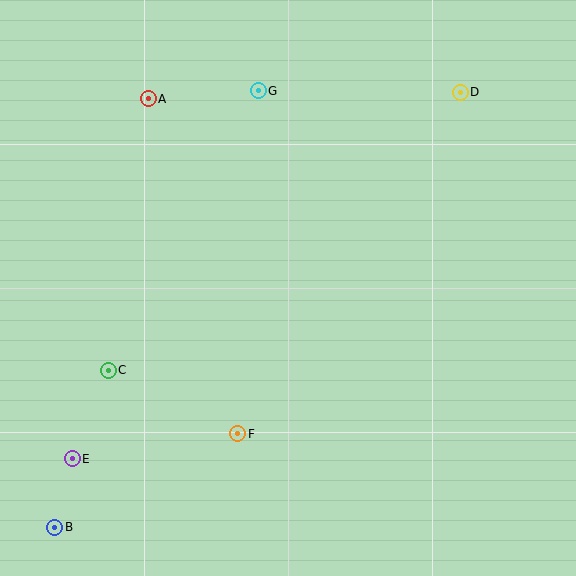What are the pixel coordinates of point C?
Point C is at (108, 370).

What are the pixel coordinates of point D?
Point D is at (460, 92).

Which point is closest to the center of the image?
Point F at (238, 434) is closest to the center.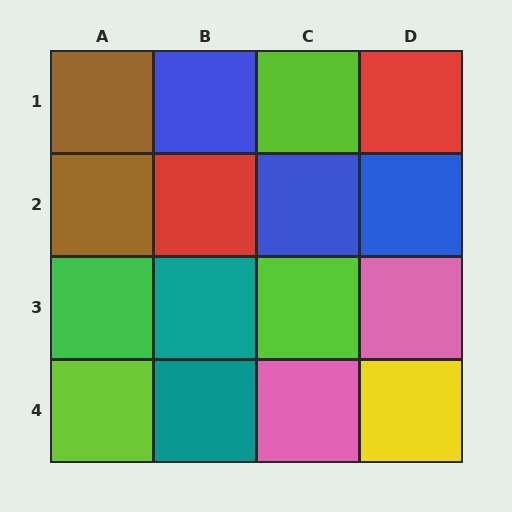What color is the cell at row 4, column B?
Teal.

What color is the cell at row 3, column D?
Pink.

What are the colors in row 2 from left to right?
Brown, red, blue, blue.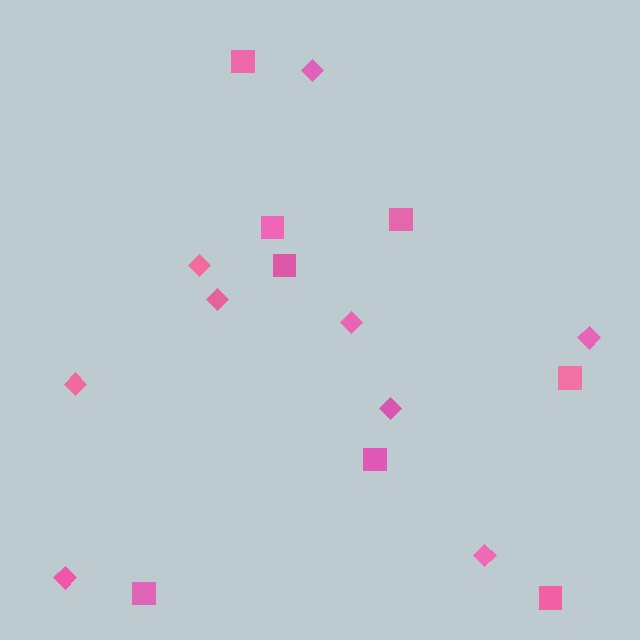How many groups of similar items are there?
There are 2 groups: one group of squares (8) and one group of diamonds (9).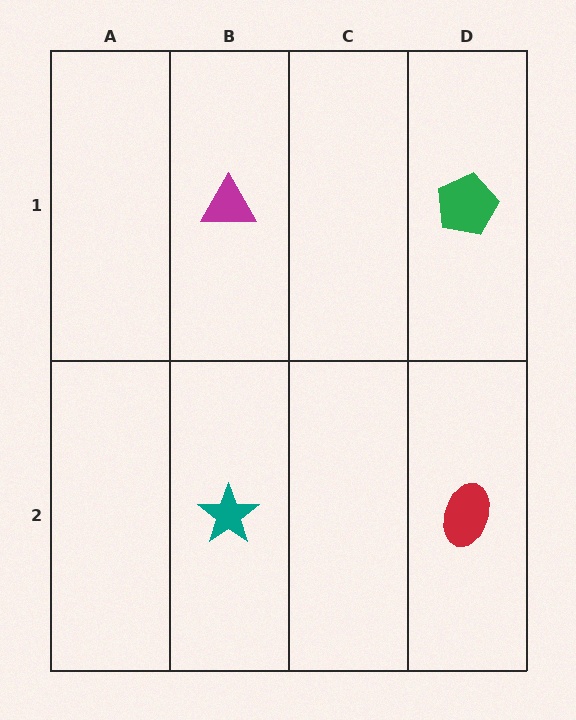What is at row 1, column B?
A magenta triangle.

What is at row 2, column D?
A red ellipse.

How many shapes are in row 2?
2 shapes.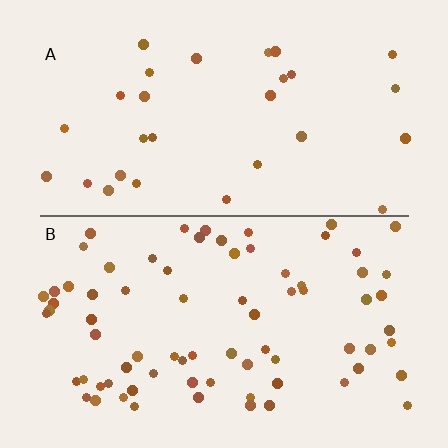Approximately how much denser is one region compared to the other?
Approximately 2.6× — region B over region A.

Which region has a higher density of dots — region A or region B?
B (the bottom).